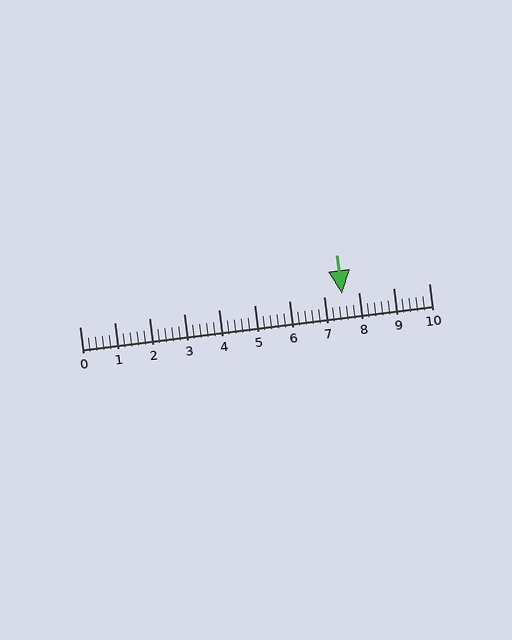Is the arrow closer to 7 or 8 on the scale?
The arrow is closer to 8.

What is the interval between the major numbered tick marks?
The major tick marks are spaced 1 units apart.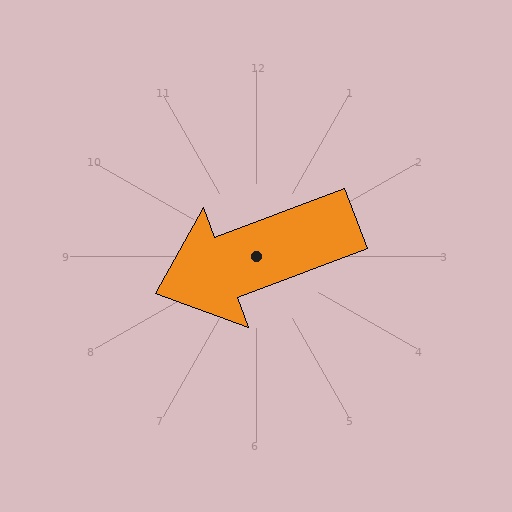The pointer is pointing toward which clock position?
Roughly 8 o'clock.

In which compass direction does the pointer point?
West.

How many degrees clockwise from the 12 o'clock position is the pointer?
Approximately 249 degrees.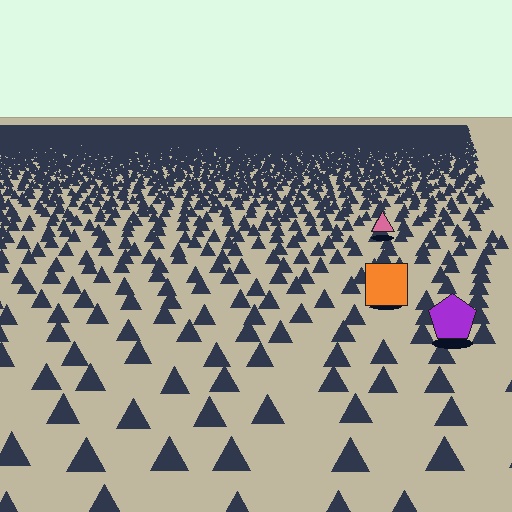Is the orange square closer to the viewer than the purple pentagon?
No. The purple pentagon is closer — you can tell from the texture gradient: the ground texture is coarser near it.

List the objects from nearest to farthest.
From nearest to farthest: the purple pentagon, the orange square, the pink triangle.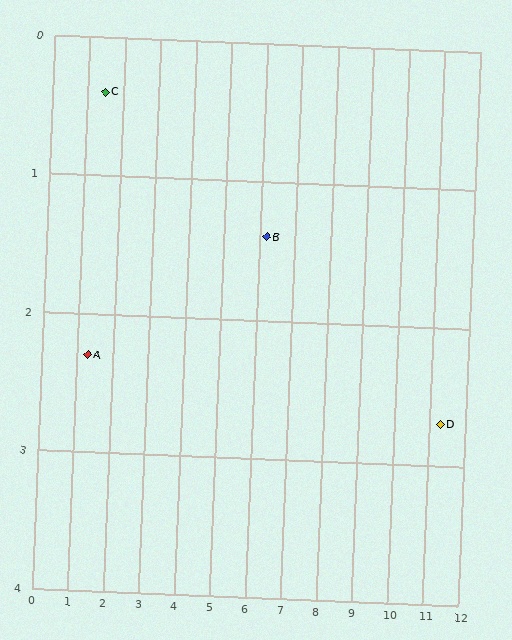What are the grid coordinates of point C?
Point C is at approximately (1.5, 0.4).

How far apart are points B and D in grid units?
Points B and D are about 5.3 grid units apart.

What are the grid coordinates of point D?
Point D is at approximately (11.3, 2.7).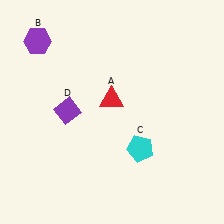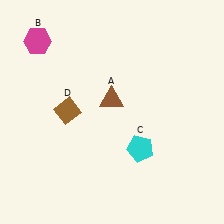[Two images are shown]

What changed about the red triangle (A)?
In Image 1, A is red. In Image 2, it changed to brown.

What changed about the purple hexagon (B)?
In Image 1, B is purple. In Image 2, it changed to magenta.